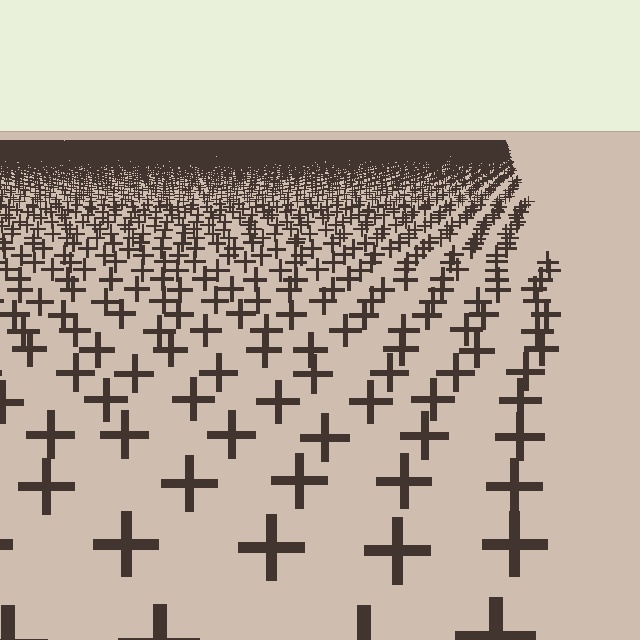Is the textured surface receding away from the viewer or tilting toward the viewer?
The surface is receding away from the viewer. Texture elements get smaller and denser toward the top.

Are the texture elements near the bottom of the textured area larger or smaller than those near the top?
Larger. Near the bottom, elements are closer to the viewer and appear at a bigger on-screen size.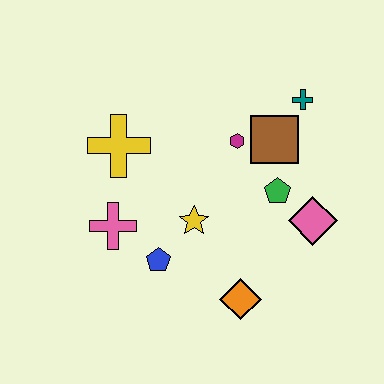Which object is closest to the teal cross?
The brown square is closest to the teal cross.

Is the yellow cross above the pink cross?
Yes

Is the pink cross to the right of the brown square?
No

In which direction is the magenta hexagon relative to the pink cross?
The magenta hexagon is to the right of the pink cross.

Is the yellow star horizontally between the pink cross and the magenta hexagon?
Yes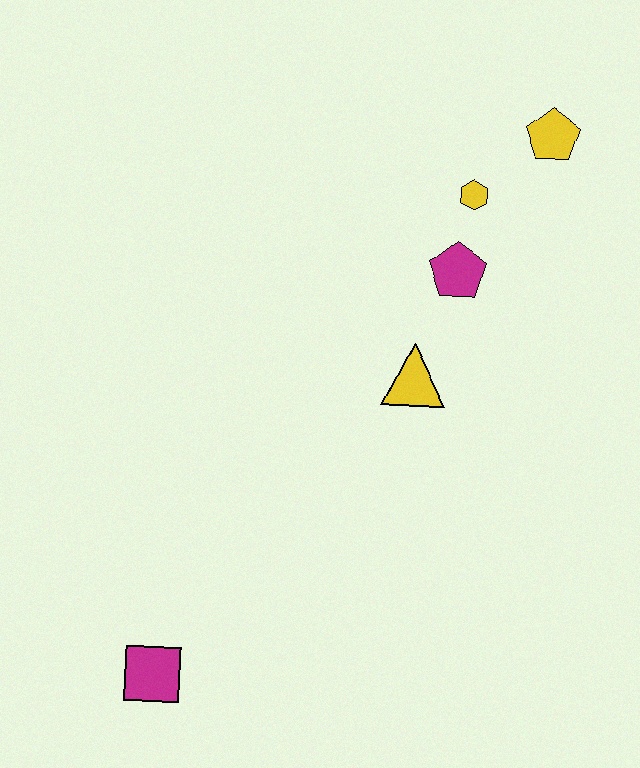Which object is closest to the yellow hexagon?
The magenta pentagon is closest to the yellow hexagon.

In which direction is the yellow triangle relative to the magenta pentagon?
The yellow triangle is below the magenta pentagon.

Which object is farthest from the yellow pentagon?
The magenta square is farthest from the yellow pentagon.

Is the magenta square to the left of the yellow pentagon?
Yes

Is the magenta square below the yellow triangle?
Yes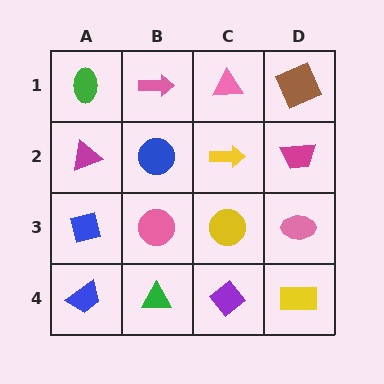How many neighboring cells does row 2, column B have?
4.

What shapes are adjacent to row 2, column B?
A pink arrow (row 1, column B), a pink circle (row 3, column B), a magenta triangle (row 2, column A), a yellow arrow (row 2, column C).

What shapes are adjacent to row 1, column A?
A magenta triangle (row 2, column A), a pink arrow (row 1, column B).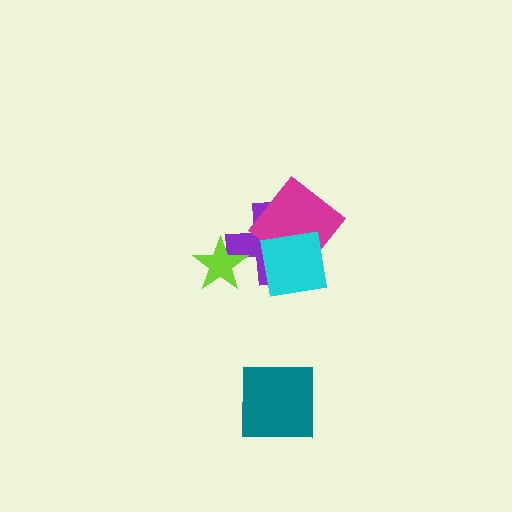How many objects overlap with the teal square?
0 objects overlap with the teal square.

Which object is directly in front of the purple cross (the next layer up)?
The lime star is directly in front of the purple cross.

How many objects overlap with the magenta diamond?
2 objects overlap with the magenta diamond.